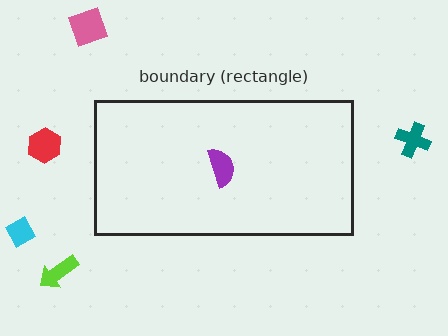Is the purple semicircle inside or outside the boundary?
Inside.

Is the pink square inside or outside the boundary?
Outside.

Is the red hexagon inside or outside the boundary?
Outside.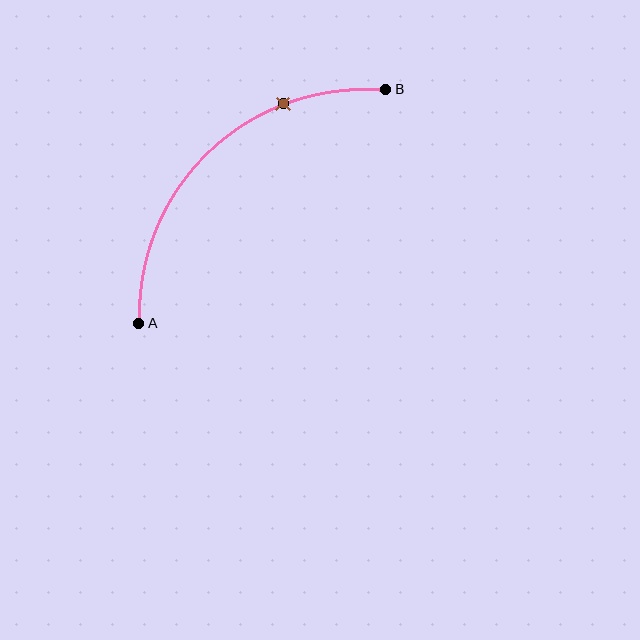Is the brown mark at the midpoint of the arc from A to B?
No. The brown mark lies on the arc but is closer to endpoint B. The arc midpoint would be at the point on the curve equidistant along the arc from both A and B.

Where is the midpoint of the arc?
The arc midpoint is the point on the curve farthest from the straight line joining A and B. It sits above and to the left of that line.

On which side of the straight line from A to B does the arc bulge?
The arc bulges above and to the left of the straight line connecting A and B.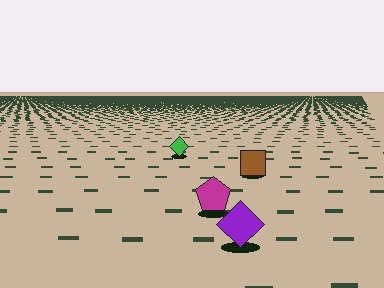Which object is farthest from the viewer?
The green diamond is farthest from the viewer. It appears smaller and the ground texture around it is denser.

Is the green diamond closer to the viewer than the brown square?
No. The brown square is closer — you can tell from the texture gradient: the ground texture is coarser near it.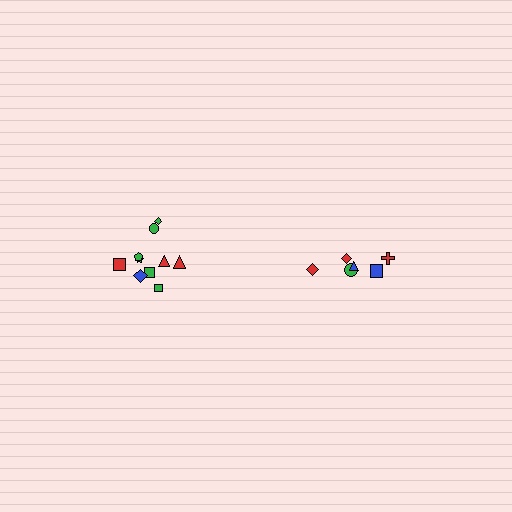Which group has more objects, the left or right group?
The left group.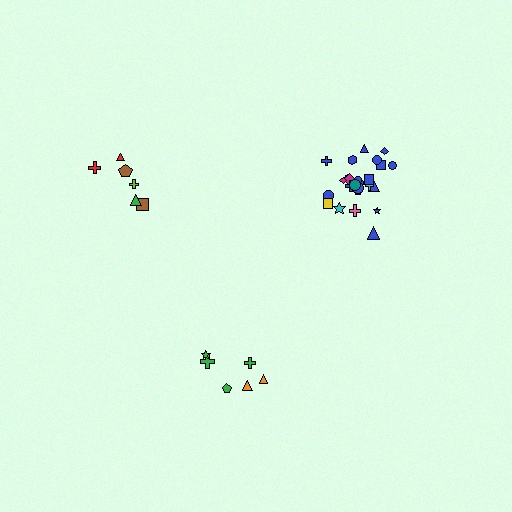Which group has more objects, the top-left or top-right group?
The top-right group.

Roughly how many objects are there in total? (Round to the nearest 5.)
Roughly 35 objects in total.